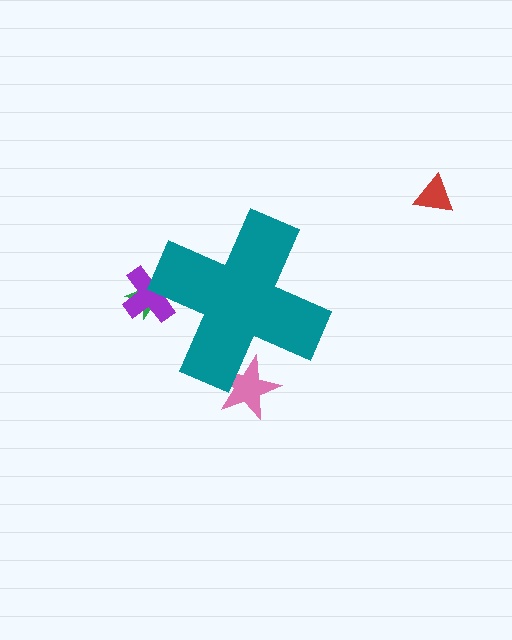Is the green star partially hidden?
Yes, the green star is partially hidden behind the teal cross.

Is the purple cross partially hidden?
Yes, the purple cross is partially hidden behind the teal cross.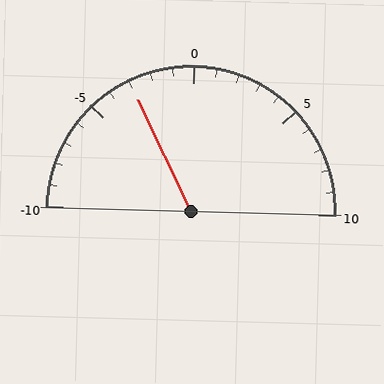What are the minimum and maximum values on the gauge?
The gauge ranges from -10 to 10.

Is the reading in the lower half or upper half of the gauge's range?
The reading is in the lower half of the range (-10 to 10).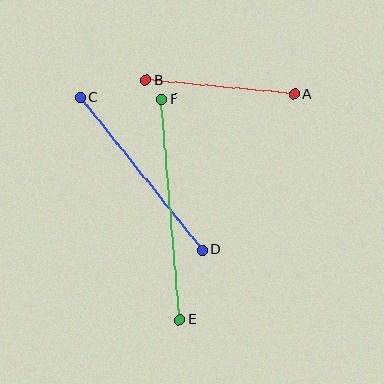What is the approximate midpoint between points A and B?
The midpoint is at approximately (220, 87) pixels.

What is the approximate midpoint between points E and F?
The midpoint is at approximately (171, 209) pixels.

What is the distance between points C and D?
The distance is approximately 195 pixels.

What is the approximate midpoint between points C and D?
The midpoint is at approximately (141, 174) pixels.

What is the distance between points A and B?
The distance is approximately 149 pixels.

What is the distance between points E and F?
The distance is approximately 221 pixels.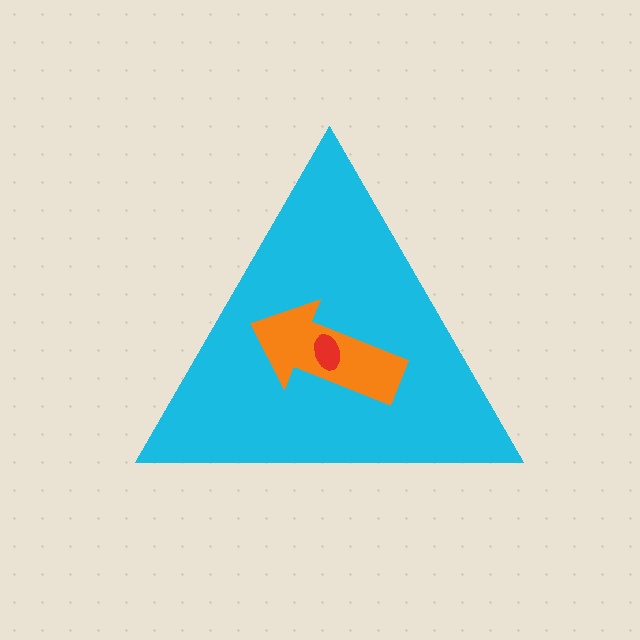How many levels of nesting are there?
3.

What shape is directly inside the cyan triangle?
The orange arrow.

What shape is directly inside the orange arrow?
The red ellipse.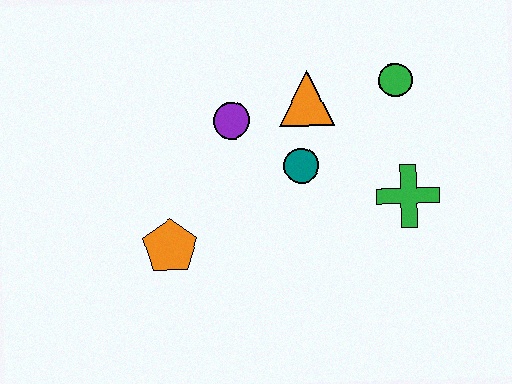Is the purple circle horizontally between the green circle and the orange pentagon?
Yes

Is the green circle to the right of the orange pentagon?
Yes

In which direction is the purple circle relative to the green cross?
The purple circle is to the left of the green cross.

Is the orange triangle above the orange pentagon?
Yes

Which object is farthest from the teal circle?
The orange pentagon is farthest from the teal circle.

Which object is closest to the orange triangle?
The teal circle is closest to the orange triangle.